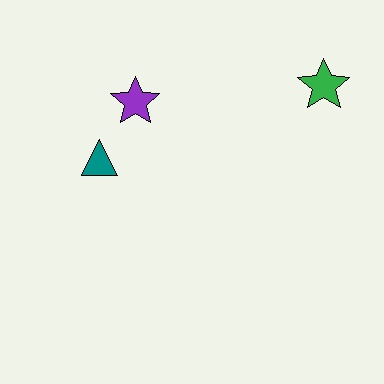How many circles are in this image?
There are no circles.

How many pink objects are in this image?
There are no pink objects.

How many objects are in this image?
There are 3 objects.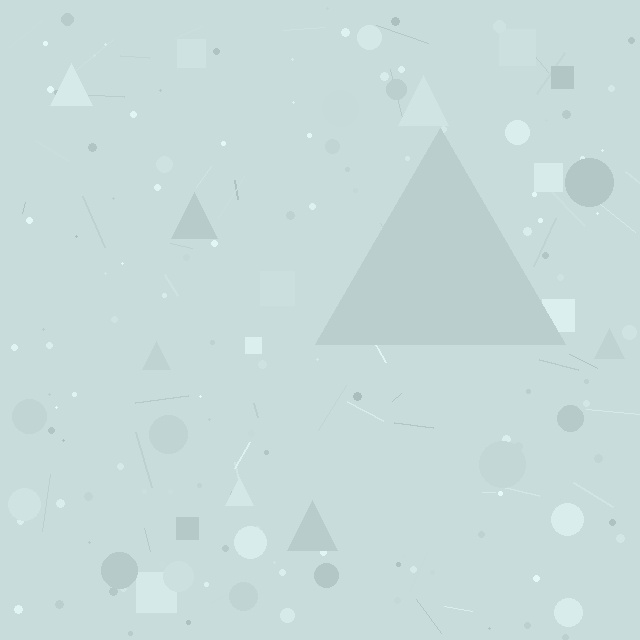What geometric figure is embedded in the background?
A triangle is embedded in the background.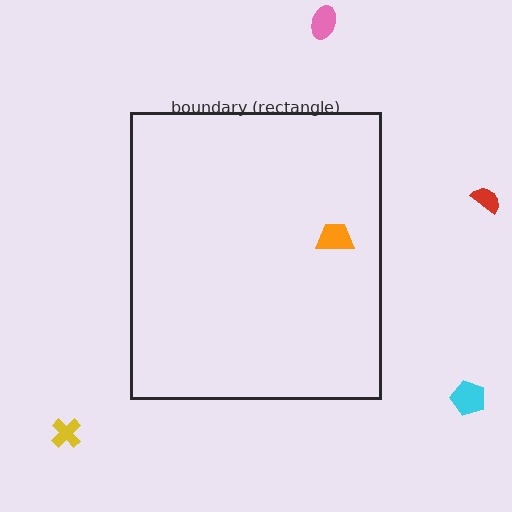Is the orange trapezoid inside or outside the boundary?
Inside.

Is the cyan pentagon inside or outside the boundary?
Outside.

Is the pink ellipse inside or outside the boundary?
Outside.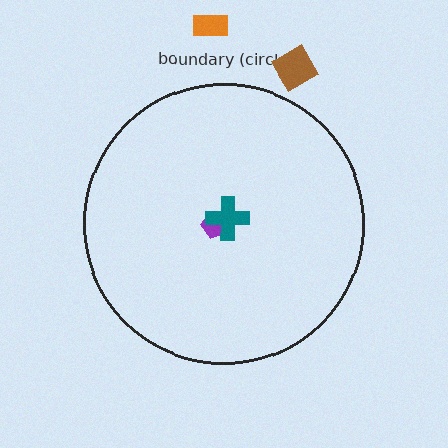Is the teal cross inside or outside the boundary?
Inside.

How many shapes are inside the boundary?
2 inside, 2 outside.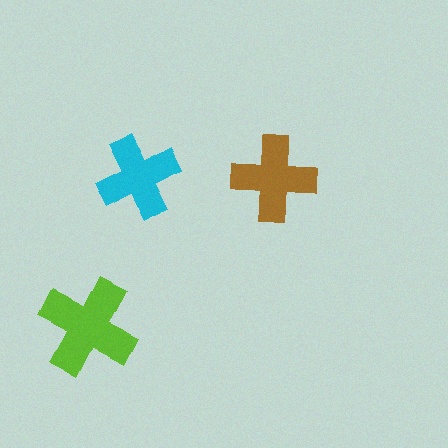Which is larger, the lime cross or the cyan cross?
The lime one.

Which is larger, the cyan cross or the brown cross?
The brown one.